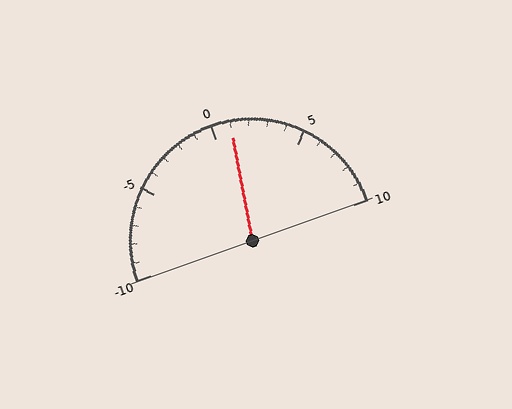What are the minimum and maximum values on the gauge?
The gauge ranges from -10 to 10.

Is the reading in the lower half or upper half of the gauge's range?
The reading is in the upper half of the range (-10 to 10).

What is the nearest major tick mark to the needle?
The nearest major tick mark is 0.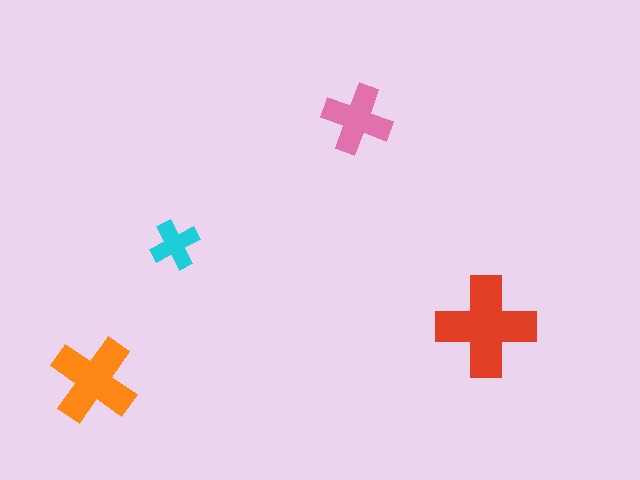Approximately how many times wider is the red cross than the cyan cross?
About 2 times wider.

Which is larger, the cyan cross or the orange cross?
The orange one.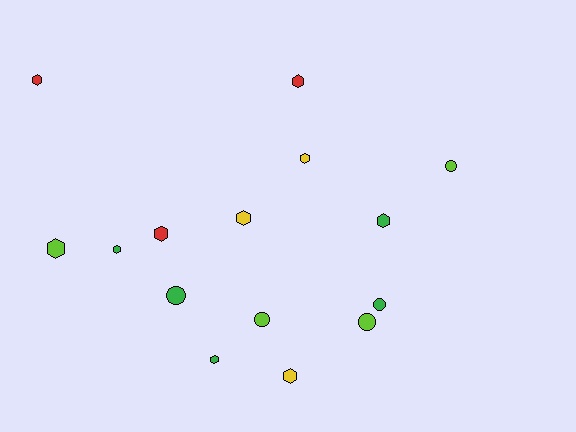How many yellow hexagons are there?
There are 3 yellow hexagons.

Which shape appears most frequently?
Hexagon, with 10 objects.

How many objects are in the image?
There are 15 objects.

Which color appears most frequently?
Green, with 5 objects.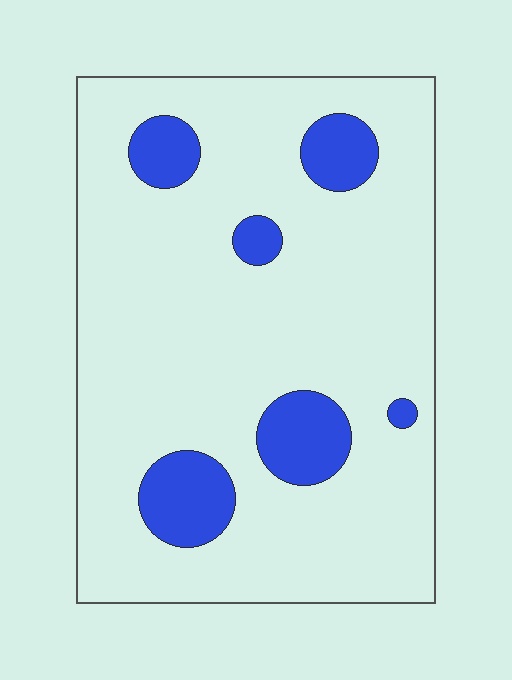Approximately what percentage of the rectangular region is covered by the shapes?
Approximately 15%.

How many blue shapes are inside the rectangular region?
6.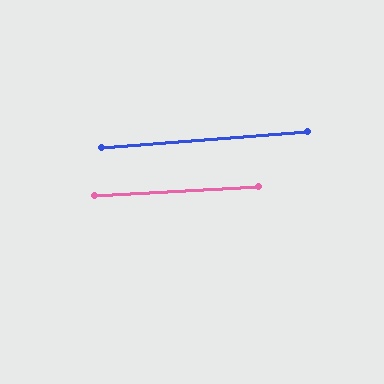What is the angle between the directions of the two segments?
Approximately 2 degrees.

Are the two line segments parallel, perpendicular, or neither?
Parallel — their directions differ by only 1.6°.